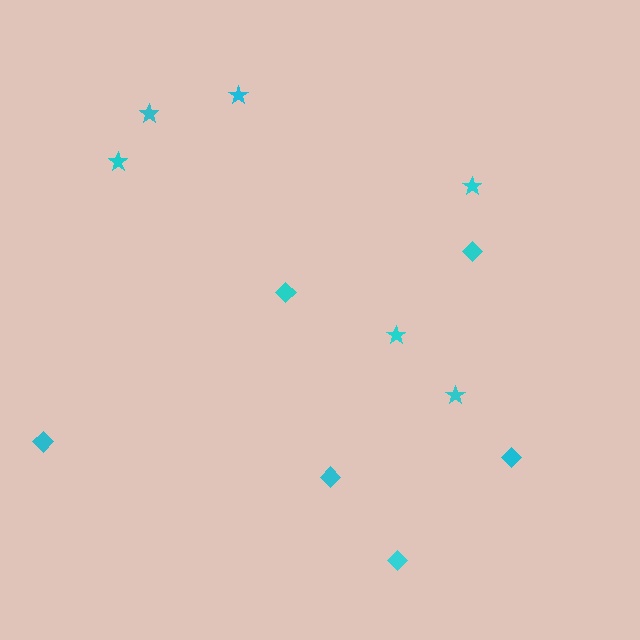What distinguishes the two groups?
There are 2 groups: one group of stars (6) and one group of diamonds (6).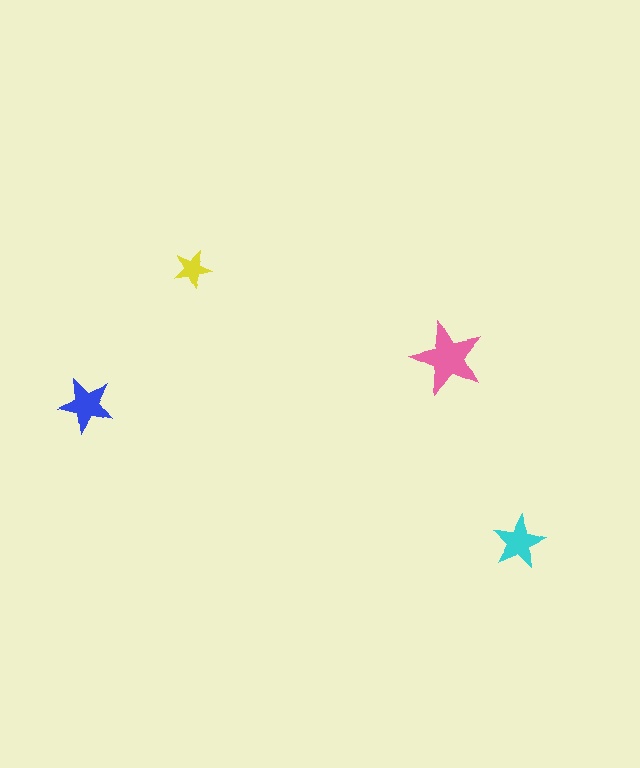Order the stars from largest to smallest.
the pink one, the blue one, the cyan one, the yellow one.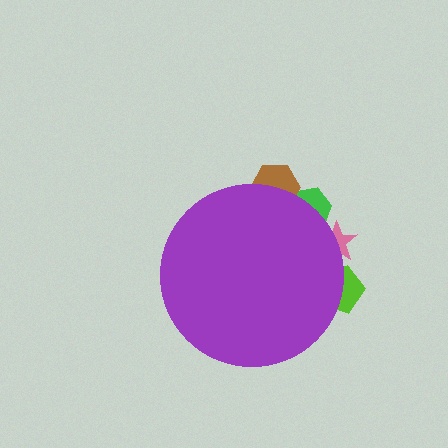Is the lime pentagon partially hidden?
Yes, the lime pentagon is partially hidden behind the purple circle.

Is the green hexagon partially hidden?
Yes, the green hexagon is partially hidden behind the purple circle.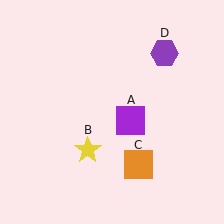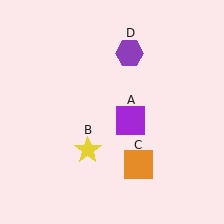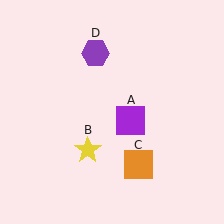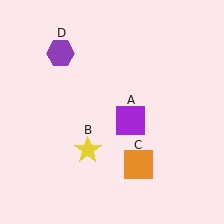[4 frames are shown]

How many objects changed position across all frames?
1 object changed position: purple hexagon (object D).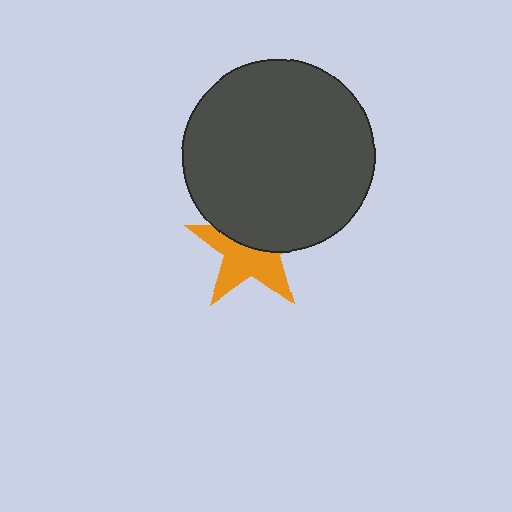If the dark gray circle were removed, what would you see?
You would see the complete orange star.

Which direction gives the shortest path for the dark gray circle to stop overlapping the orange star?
Moving up gives the shortest separation.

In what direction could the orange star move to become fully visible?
The orange star could move down. That would shift it out from behind the dark gray circle entirely.